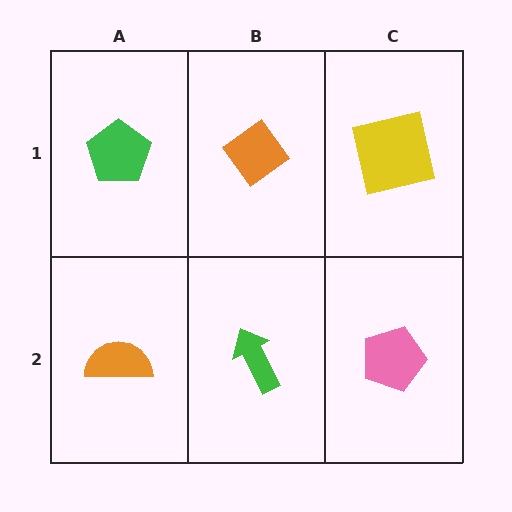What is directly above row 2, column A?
A green pentagon.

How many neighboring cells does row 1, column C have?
2.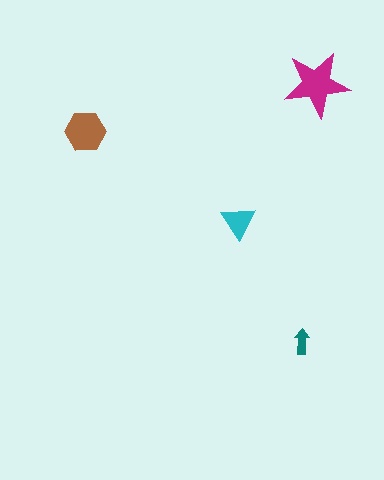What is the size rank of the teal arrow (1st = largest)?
4th.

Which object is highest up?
The magenta star is topmost.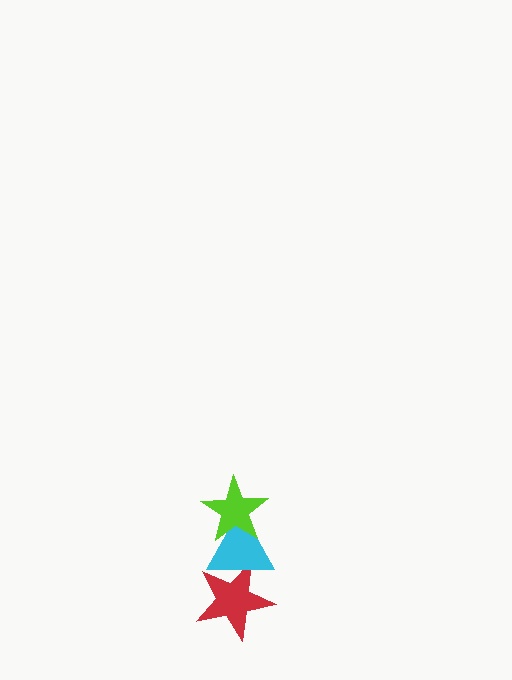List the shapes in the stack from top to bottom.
From top to bottom: the lime star, the cyan triangle, the red star.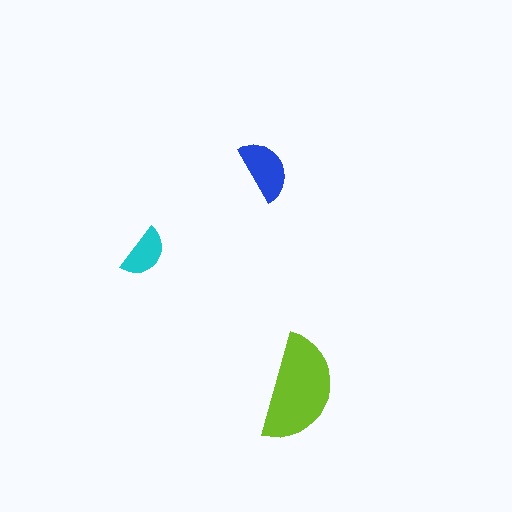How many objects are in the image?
There are 3 objects in the image.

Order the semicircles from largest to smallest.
the lime one, the blue one, the cyan one.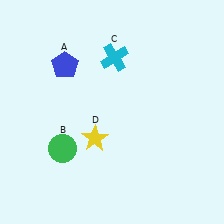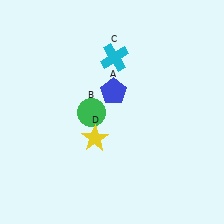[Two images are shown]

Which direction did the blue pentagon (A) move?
The blue pentagon (A) moved right.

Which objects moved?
The objects that moved are: the blue pentagon (A), the green circle (B).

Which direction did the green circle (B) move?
The green circle (B) moved up.